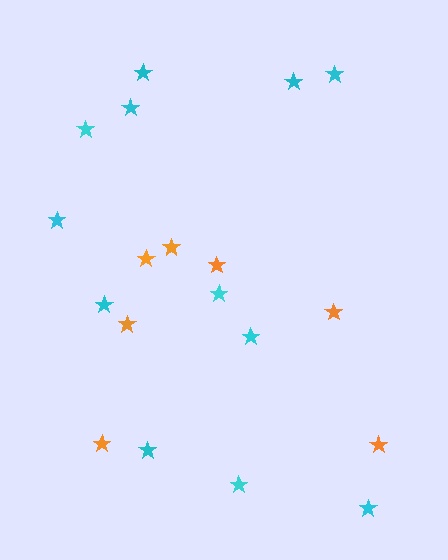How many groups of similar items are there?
There are 2 groups: one group of cyan stars (12) and one group of orange stars (7).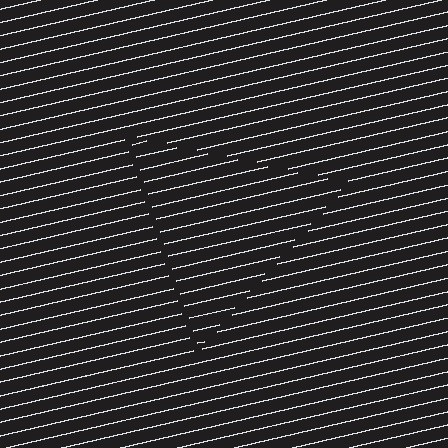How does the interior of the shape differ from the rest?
The interior of the shape contains the same grating, shifted by half a period — the contour is defined by the phase discontinuity where line-ends from the inner and outer gratings abut.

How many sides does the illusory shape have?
3 sides — the line-ends trace a triangle.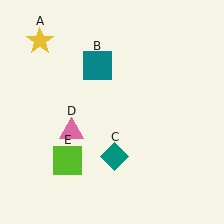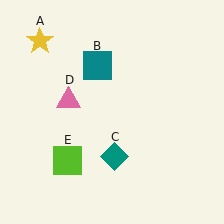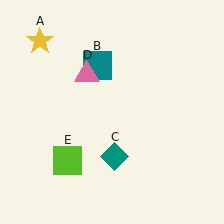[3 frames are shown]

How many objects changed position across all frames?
1 object changed position: pink triangle (object D).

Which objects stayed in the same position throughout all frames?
Yellow star (object A) and teal square (object B) and teal diamond (object C) and lime square (object E) remained stationary.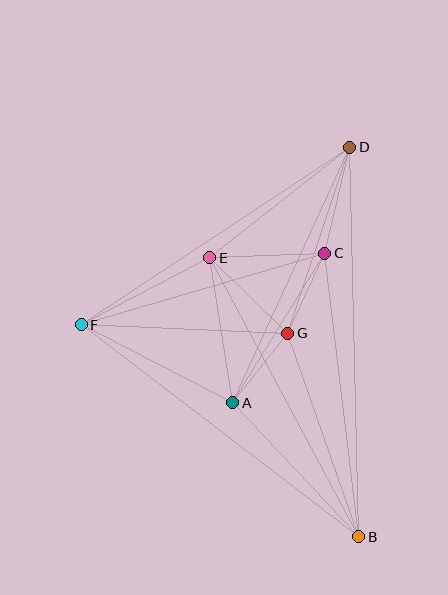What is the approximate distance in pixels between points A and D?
The distance between A and D is approximately 281 pixels.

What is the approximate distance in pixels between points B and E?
The distance between B and E is approximately 316 pixels.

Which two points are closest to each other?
Points C and G are closest to each other.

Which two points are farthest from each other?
Points B and D are farthest from each other.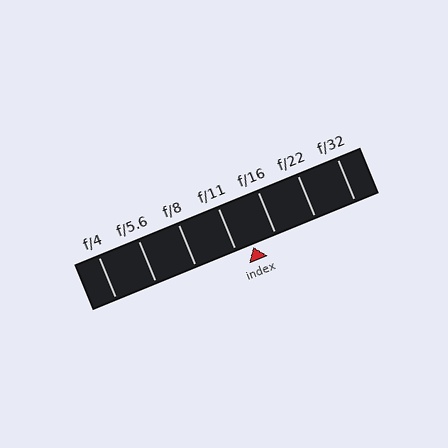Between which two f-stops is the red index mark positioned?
The index mark is between f/11 and f/16.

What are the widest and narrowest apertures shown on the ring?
The widest aperture shown is f/4 and the narrowest is f/32.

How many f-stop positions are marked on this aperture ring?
There are 7 f-stop positions marked.